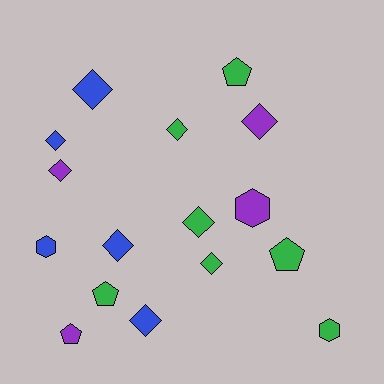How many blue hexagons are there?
There is 1 blue hexagon.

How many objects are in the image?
There are 16 objects.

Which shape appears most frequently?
Diamond, with 9 objects.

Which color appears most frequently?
Green, with 7 objects.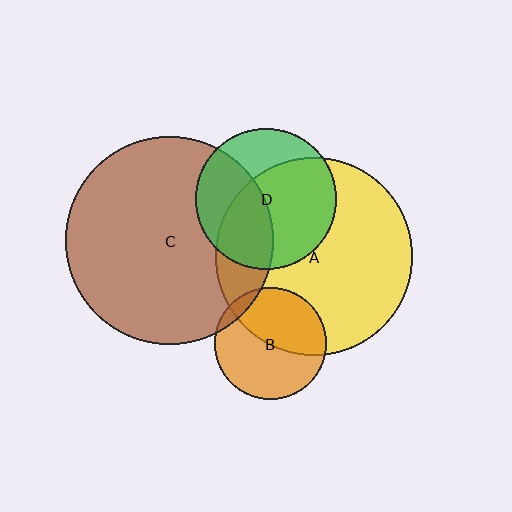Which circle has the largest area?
Circle C (brown).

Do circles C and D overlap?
Yes.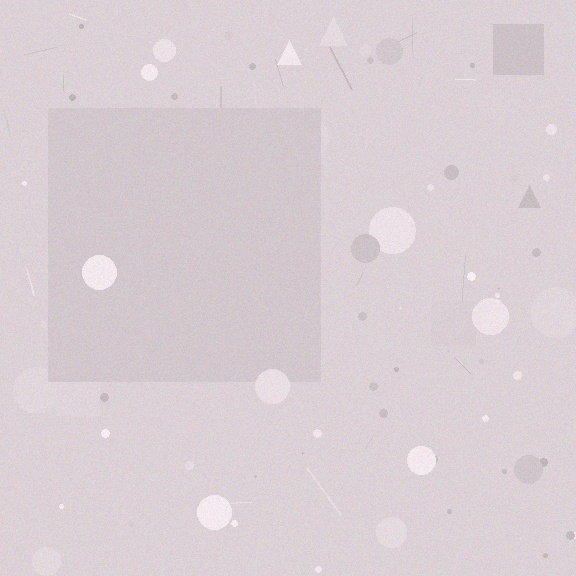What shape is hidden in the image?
A square is hidden in the image.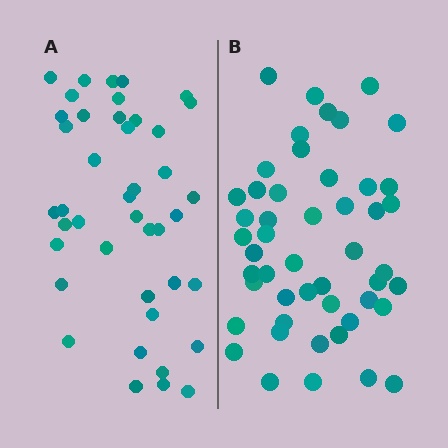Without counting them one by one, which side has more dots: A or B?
Region B (the right region) has more dots.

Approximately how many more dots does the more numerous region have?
Region B has roughly 8 or so more dots than region A.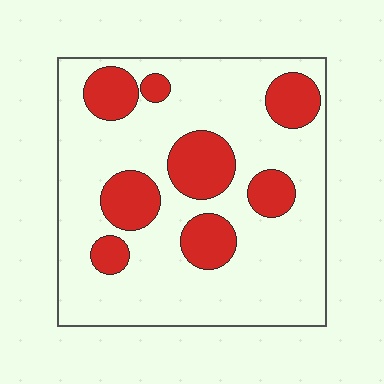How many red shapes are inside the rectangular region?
8.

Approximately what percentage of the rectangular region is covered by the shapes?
Approximately 25%.